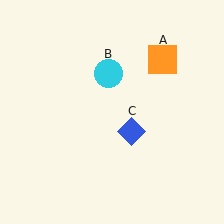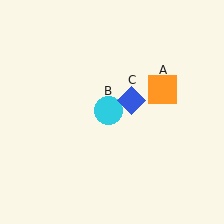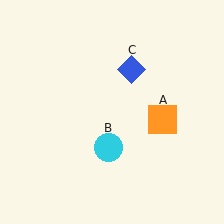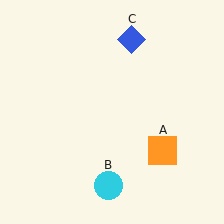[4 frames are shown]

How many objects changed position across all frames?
3 objects changed position: orange square (object A), cyan circle (object B), blue diamond (object C).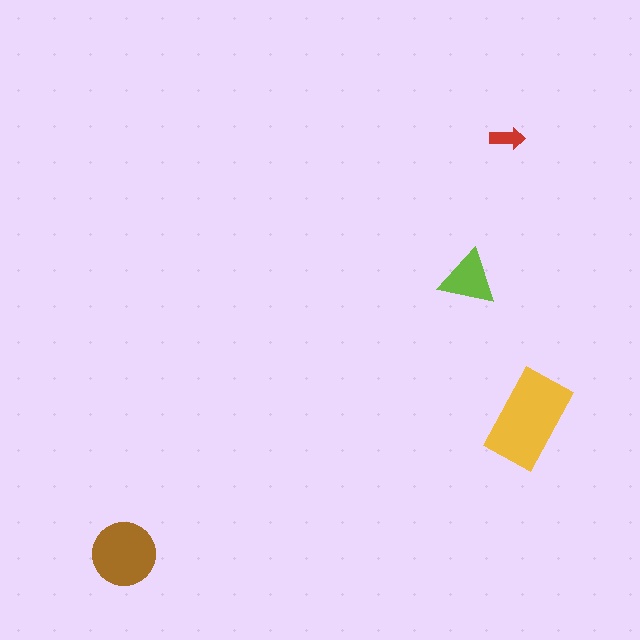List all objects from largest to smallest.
The yellow rectangle, the brown circle, the lime triangle, the red arrow.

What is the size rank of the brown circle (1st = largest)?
2nd.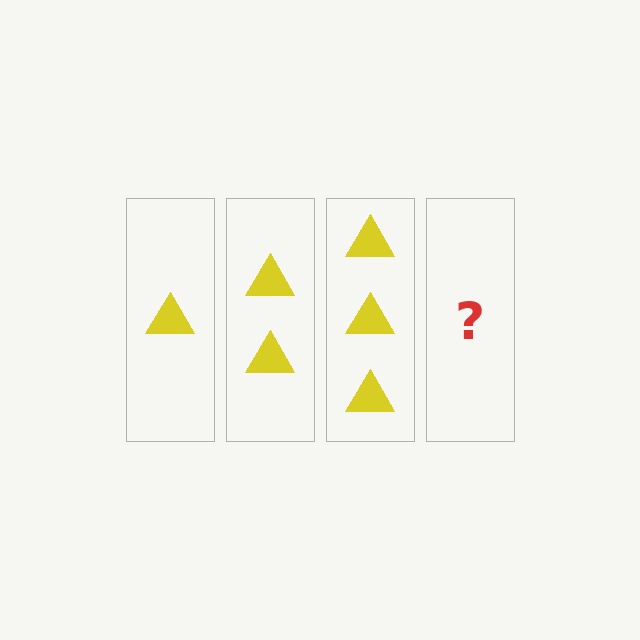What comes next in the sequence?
The next element should be 4 triangles.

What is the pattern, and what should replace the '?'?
The pattern is that each step adds one more triangle. The '?' should be 4 triangles.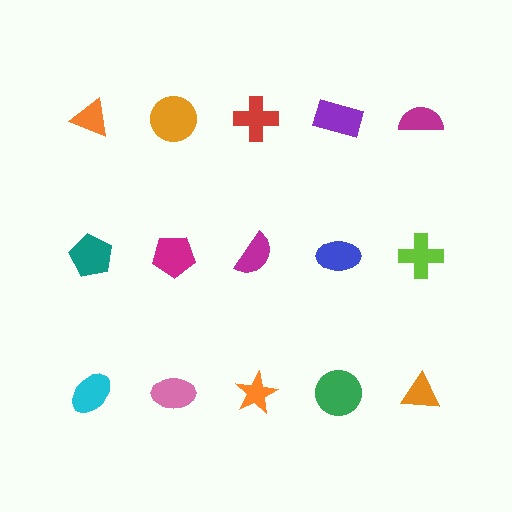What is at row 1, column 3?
A red cross.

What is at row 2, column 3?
A magenta semicircle.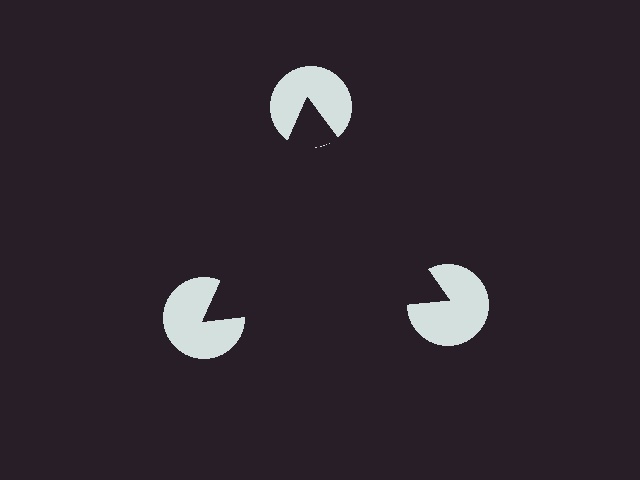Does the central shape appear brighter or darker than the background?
It typically appears slightly darker than the background, even though no actual brightness change is drawn.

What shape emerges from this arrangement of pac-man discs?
An illusory triangle — its edges are inferred from the aligned wedge cuts in the pac-man discs, not physically drawn.